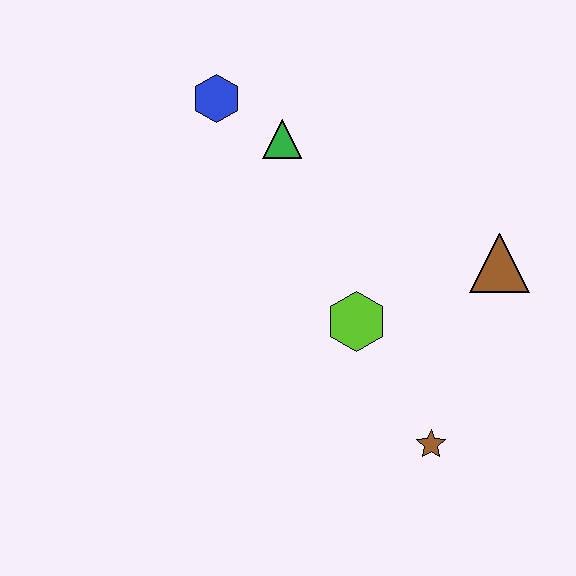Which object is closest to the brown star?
The lime hexagon is closest to the brown star.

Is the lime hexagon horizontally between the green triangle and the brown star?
Yes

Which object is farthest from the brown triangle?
The blue hexagon is farthest from the brown triangle.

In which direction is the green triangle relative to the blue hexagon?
The green triangle is to the right of the blue hexagon.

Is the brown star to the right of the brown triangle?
No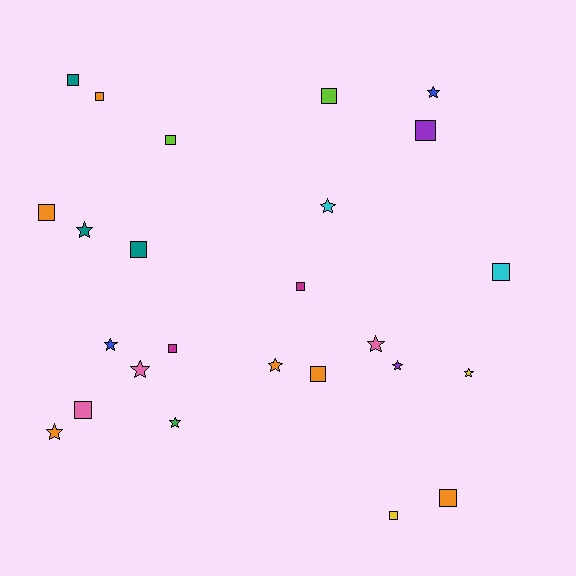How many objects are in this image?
There are 25 objects.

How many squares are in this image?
There are 14 squares.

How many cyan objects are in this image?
There are 2 cyan objects.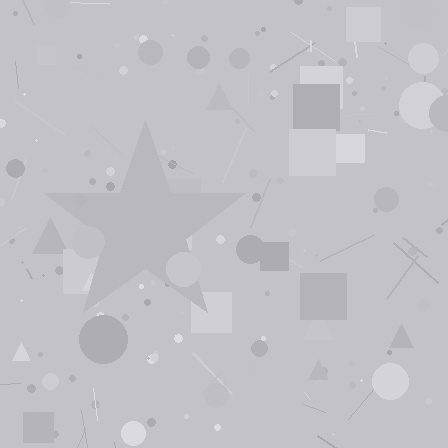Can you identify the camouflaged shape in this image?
The camouflaged shape is a star.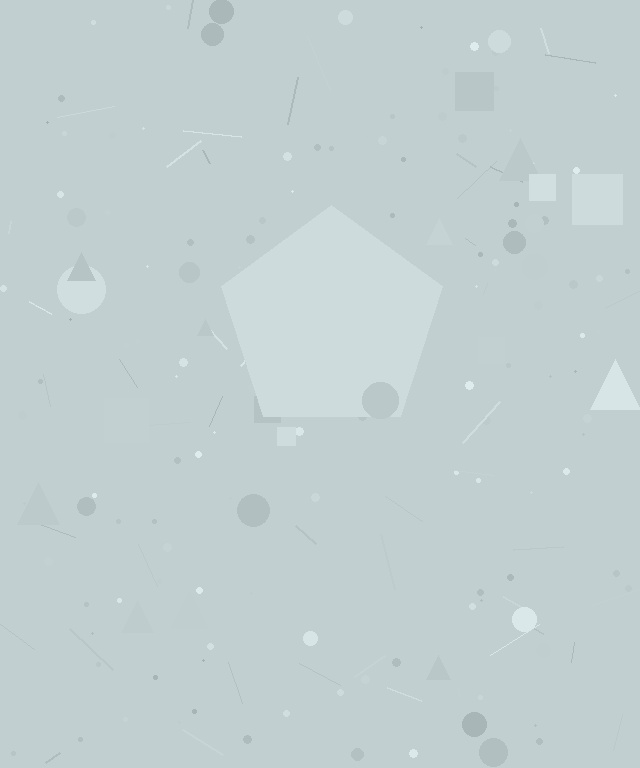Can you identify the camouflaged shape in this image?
The camouflaged shape is a pentagon.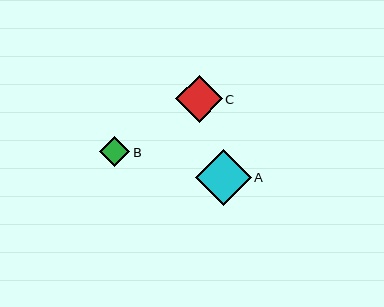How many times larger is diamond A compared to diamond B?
Diamond A is approximately 1.9 times the size of diamond B.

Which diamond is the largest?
Diamond A is the largest with a size of approximately 56 pixels.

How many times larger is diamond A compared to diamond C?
Diamond A is approximately 1.2 times the size of diamond C.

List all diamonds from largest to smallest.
From largest to smallest: A, C, B.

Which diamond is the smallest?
Diamond B is the smallest with a size of approximately 30 pixels.